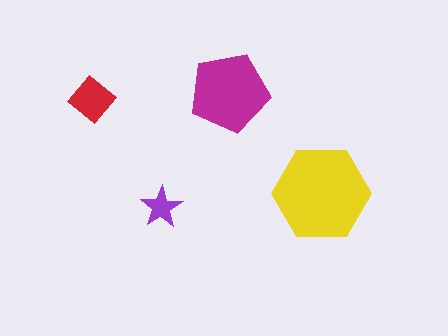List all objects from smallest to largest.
The purple star, the red diamond, the magenta pentagon, the yellow hexagon.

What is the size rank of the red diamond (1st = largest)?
3rd.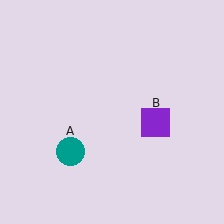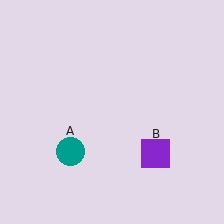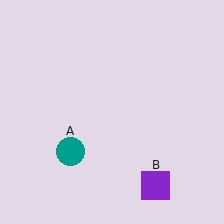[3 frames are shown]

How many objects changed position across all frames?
1 object changed position: purple square (object B).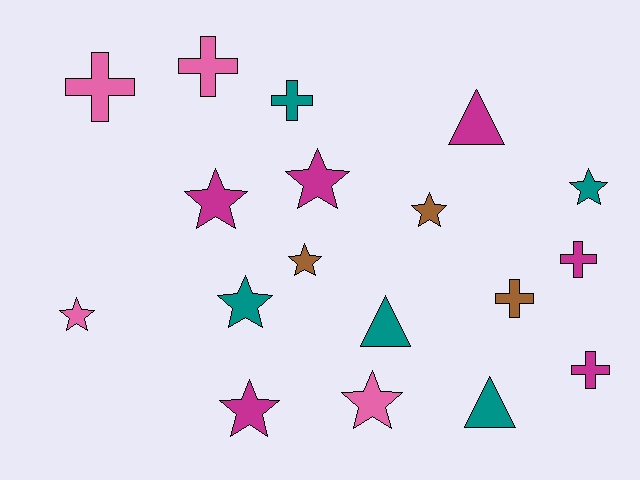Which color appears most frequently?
Magenta, with 6 objects.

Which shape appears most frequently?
Star, with 9 objects.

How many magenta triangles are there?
There is 1 magenta triangle.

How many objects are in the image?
There are 18 objects.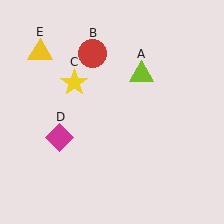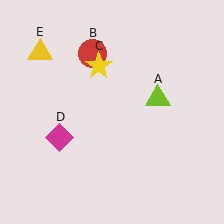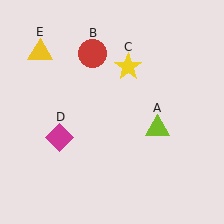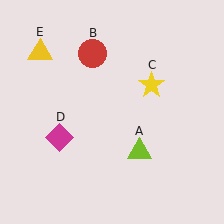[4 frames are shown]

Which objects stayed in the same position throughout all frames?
Red circle (object B) and magenta diamond (object D) and yellow triangle (object E) remained stationary.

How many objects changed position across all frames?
2 objects changed position: lime triangle (object A), yellow star (object C).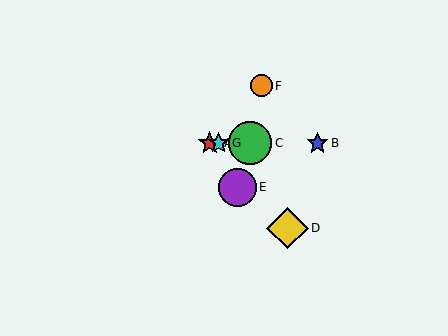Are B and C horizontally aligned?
Yes, both are at y≈143.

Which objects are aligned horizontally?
Objects A, B, C, G are aligned horizontally.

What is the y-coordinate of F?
Object F is at y≈86.